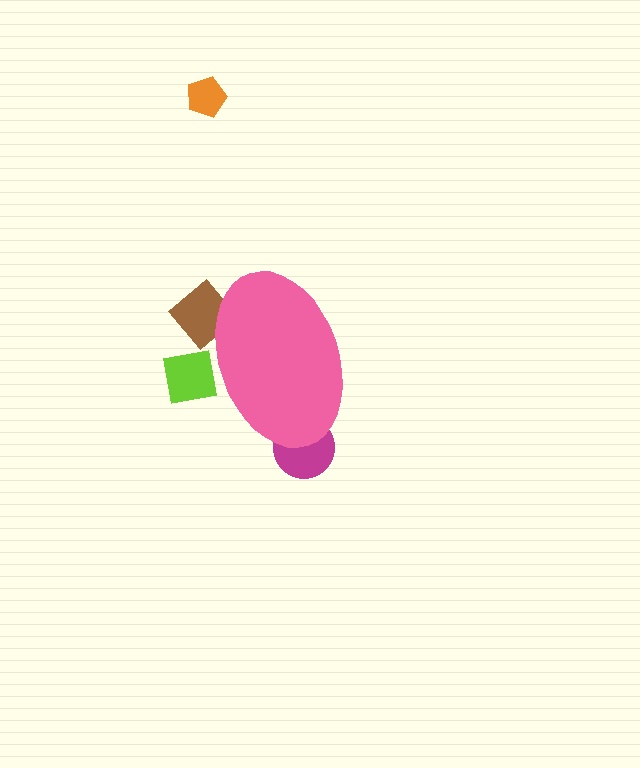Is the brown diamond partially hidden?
Yes, the brown diamond is partially hidden behind the pink ellipse.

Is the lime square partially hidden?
Yes, the lime square is partially hidden behind the pink ellipse.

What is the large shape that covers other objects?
A pink ellipse.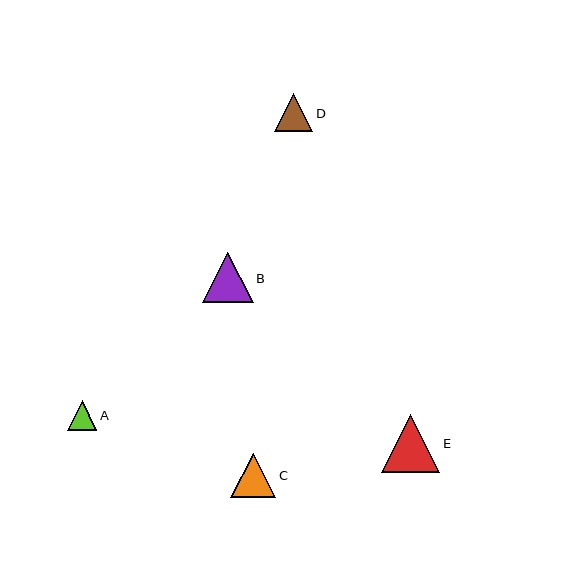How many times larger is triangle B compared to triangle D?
Triangle B is approximately 1.3 times the size of triangle D.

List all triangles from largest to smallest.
From largest to smallest: E, B, C, D, A.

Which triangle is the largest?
Triangle E is the largest with a size of approximately 58 pixels.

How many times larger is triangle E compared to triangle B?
Triangle E is approximately 1.1 times the size of triangle B.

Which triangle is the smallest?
Triangle A is the smallest with a size of approximately 30 pixels.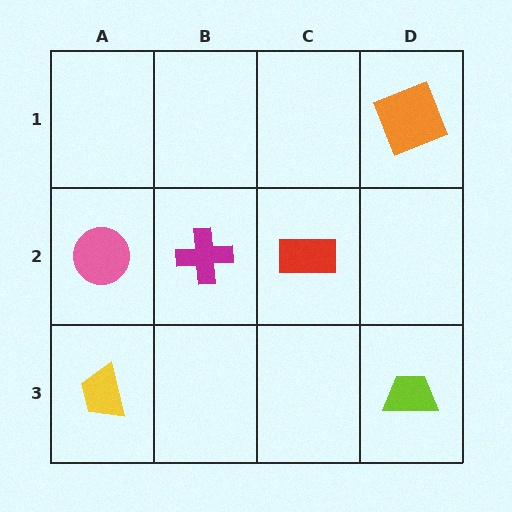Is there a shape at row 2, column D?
No, that cell is empty.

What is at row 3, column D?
A lime trapezoid.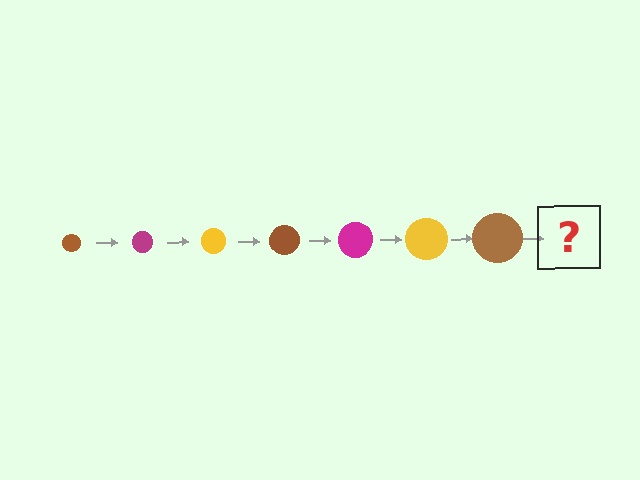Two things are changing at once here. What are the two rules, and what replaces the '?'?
The two rules are that the circle grows larger each step and the color cycles through brown, magenta, and yellow. The '?' should be a magenta circle, larger than the previous one.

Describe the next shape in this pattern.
It should be a magenta circle, larger than the previous one.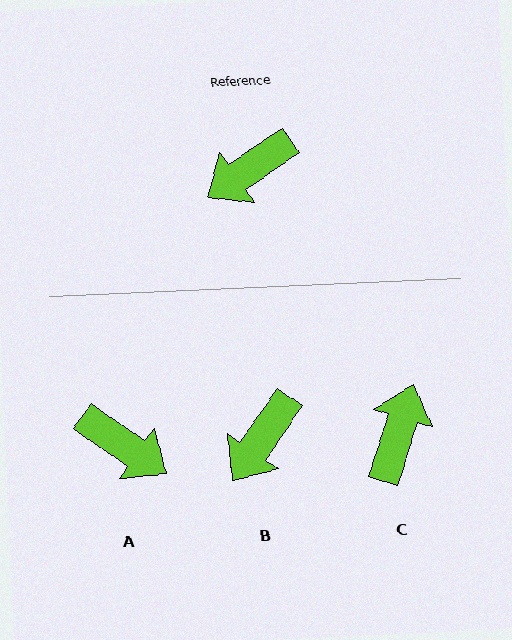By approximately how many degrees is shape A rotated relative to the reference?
Approximately 111 degrees counter-clockwise.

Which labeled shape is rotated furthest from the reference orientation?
C, about 142 degrees away.